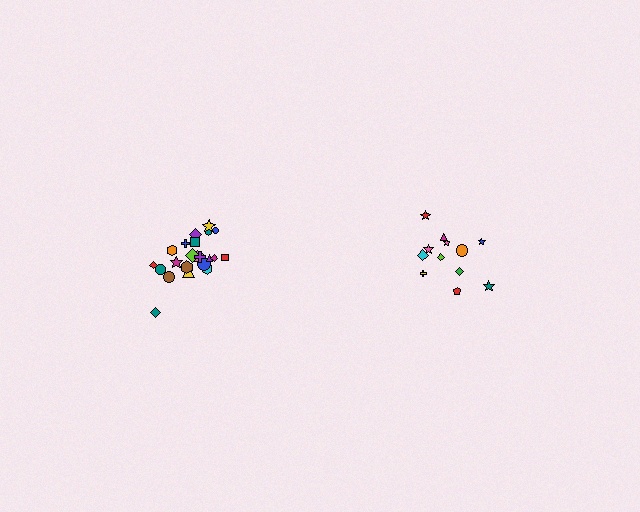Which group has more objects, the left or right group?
The left group.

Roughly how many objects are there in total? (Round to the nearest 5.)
Roughly 35 objects in total.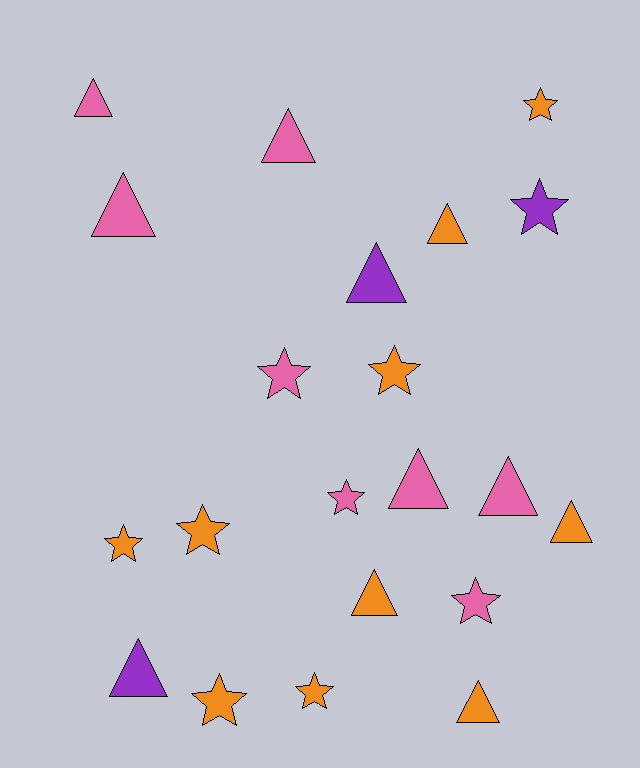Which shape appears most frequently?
Triangle, with 11 objects.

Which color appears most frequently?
Orange, with 10 objects.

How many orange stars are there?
There are 6 orange stars.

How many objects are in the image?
There are 21 objects.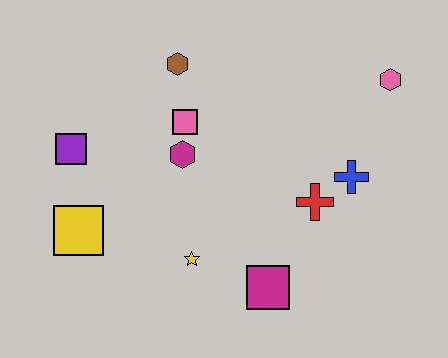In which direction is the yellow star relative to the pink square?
The yellow star is below the pink square.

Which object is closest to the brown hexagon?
The pink square is closest to the brown hexagon.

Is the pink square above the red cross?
Yes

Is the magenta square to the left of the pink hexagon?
Yes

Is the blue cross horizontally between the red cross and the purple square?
No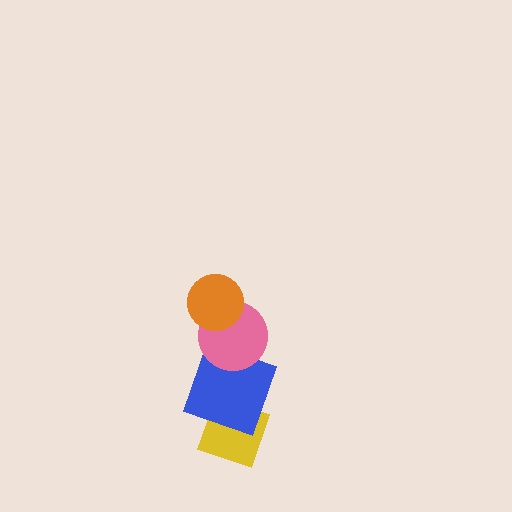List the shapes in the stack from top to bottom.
From top to bottom: the orange circle, the pink circle, the blue square, the yellow diamond.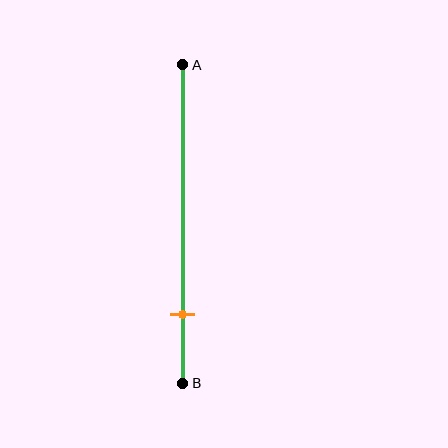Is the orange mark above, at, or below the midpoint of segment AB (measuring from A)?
The orange mark is below the midpoint of segment AB.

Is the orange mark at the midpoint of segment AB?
No, the mark is at about 80% from A, not at the 50% midpoint.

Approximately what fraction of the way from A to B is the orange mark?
The orange mark is approximately 80% of the way from A to B.